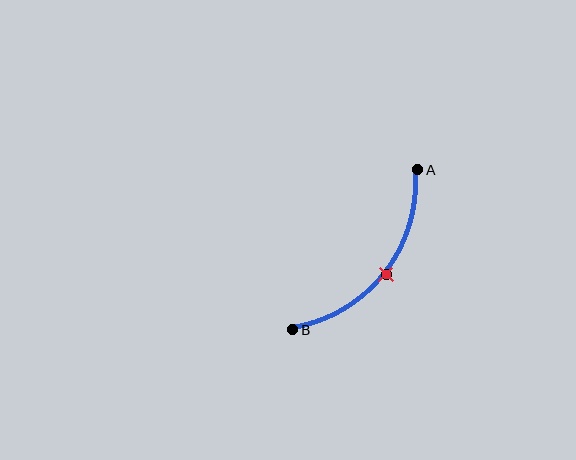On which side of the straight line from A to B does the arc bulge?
The arc bulges below and to the right of the straight line connecting A and B.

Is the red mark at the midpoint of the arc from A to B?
Yes. The red mark lies on the arc at equal arc-length from both A and B — it is the arc midpoint.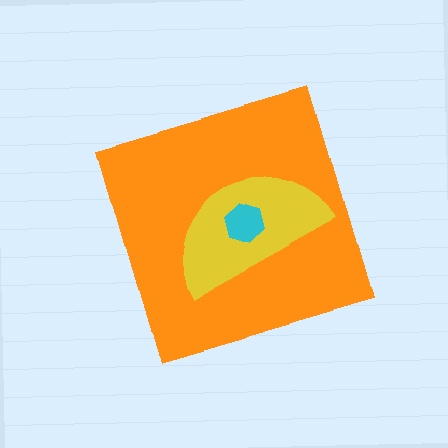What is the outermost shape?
The orange diamond.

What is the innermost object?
The cyan hexagon.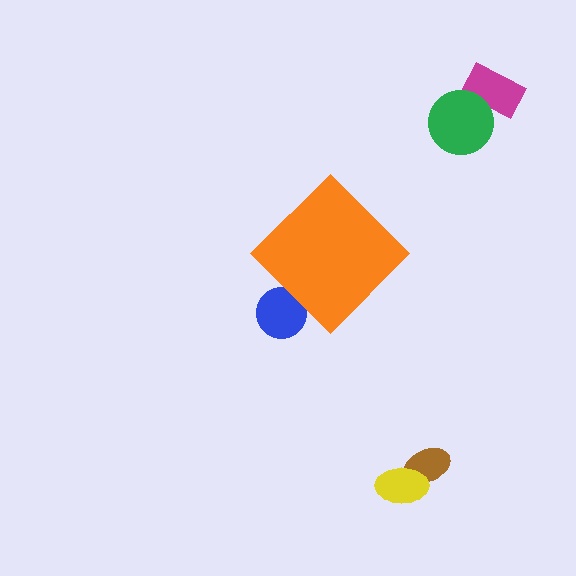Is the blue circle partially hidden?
Yes, the blue circle is partially hidden behind the orange diamond.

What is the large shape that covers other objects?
An orange diamond.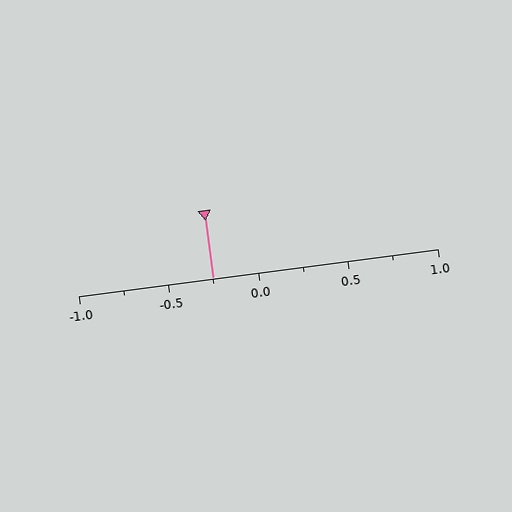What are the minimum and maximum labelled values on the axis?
The axis runs from -1.0 to 1.0.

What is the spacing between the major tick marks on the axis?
The major ticks are spaced 0.5 apart.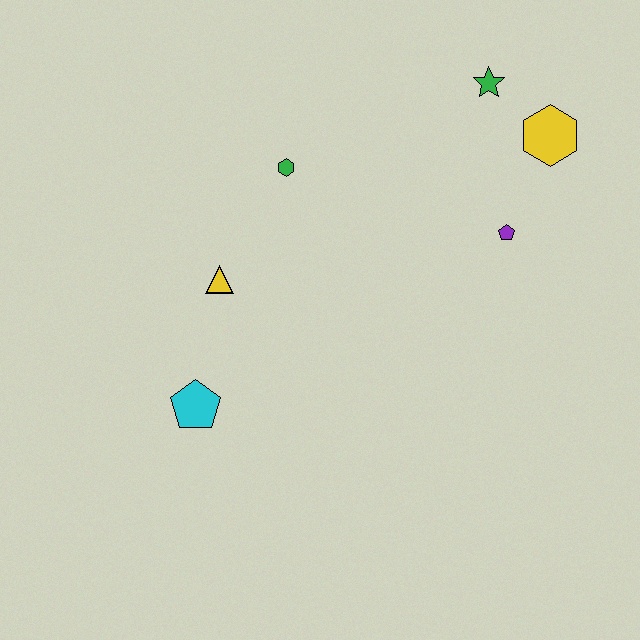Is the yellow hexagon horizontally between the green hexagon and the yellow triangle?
No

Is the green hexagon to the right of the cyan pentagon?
Yes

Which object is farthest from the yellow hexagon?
The cyan pentagon is farthest from the yellow hexagon.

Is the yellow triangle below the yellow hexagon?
Yes